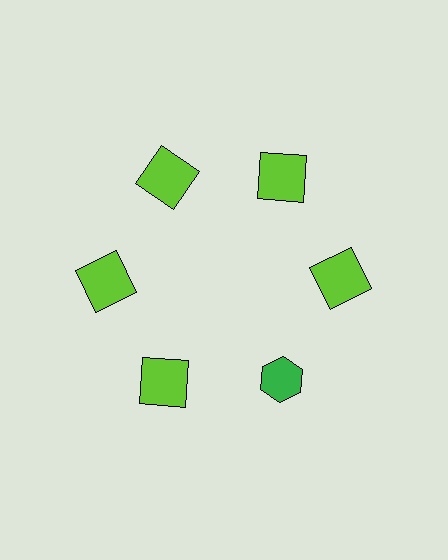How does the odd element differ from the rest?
It differs in both color (green instead of lime) and shape (hexagon instead of square).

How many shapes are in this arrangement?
There are 6 shapes arranged in a ring pattern.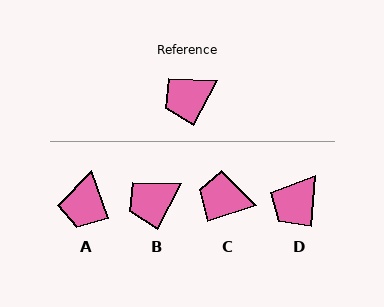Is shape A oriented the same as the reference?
No, it is off by about 48 degrees.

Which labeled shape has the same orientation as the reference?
B.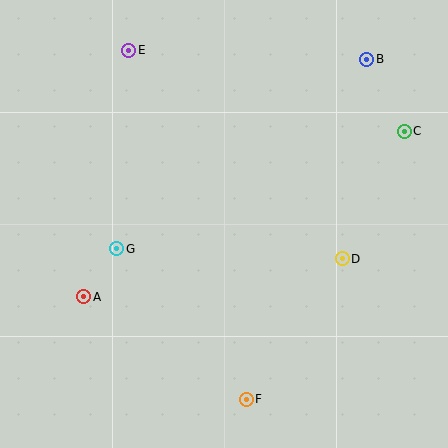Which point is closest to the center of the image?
Point G at (117, 249) is closest to the center.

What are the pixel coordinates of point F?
Point F is at (246, 399).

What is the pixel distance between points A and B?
The distance between A and B is 370 pixels.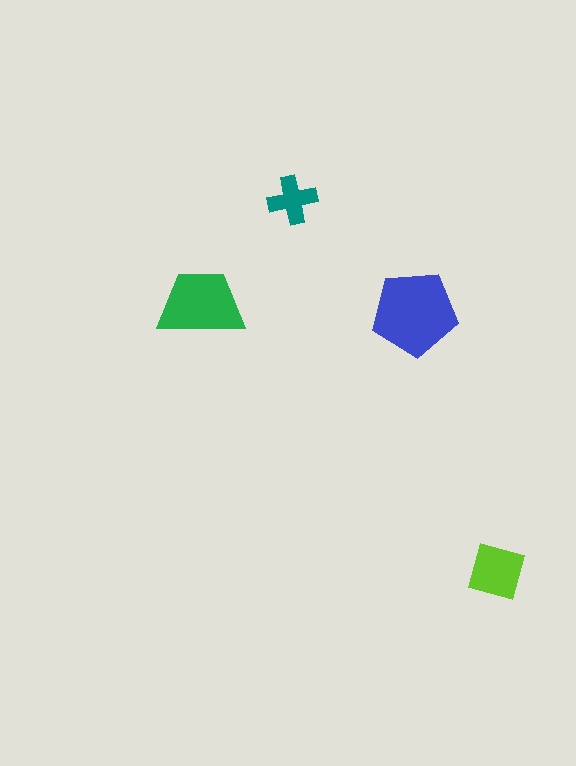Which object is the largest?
The blue pentagon.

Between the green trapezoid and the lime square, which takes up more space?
The green trapezoid.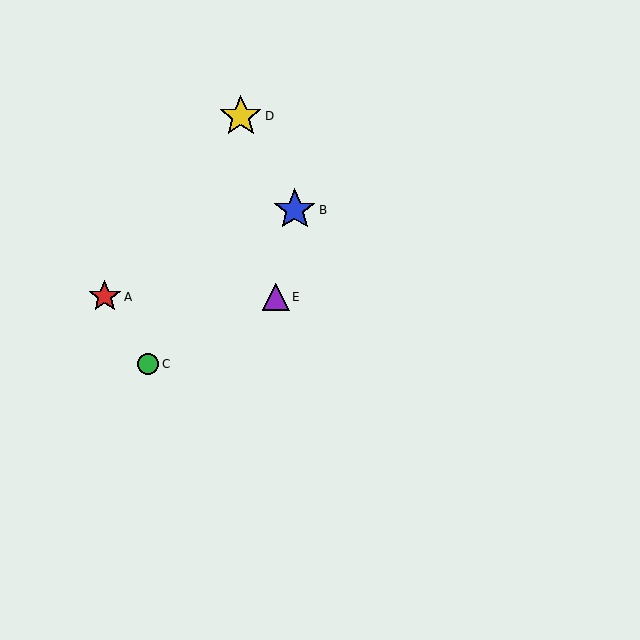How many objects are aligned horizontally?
2 objects (A, E) are aligned horizontally.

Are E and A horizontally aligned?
Yes, both are at y≈297.